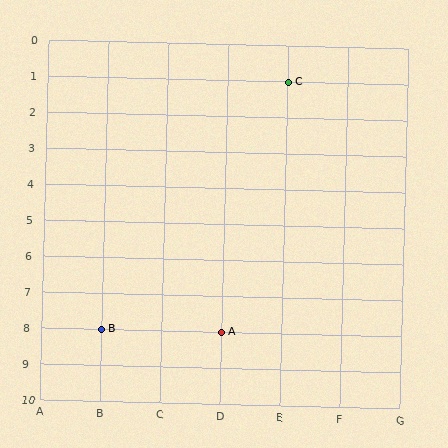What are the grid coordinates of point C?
Point C is at grid coordinates (E, 1).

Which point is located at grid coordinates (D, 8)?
Point A is at (D, 8).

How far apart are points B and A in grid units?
Points B and A are 2 columns apart.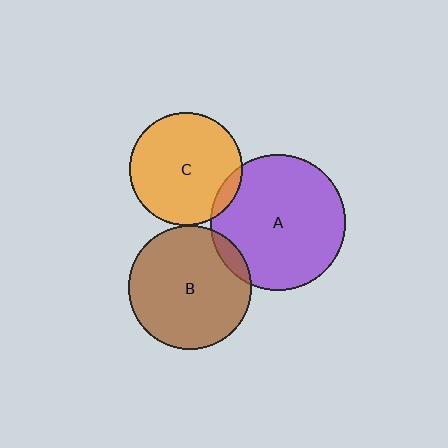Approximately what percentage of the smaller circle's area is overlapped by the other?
Approximately 10%.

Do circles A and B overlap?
Yes.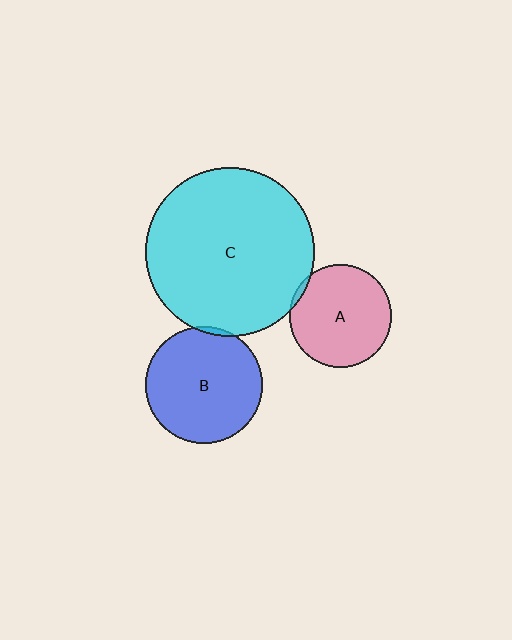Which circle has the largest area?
Circle C (cyan).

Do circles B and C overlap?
Yes.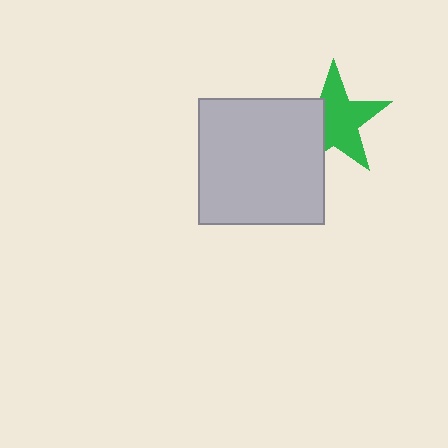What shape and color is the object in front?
The object in front is a light gray square.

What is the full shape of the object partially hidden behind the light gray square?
The partially hidden object is a green star.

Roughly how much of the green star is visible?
Most of it is visible (roughly 66%).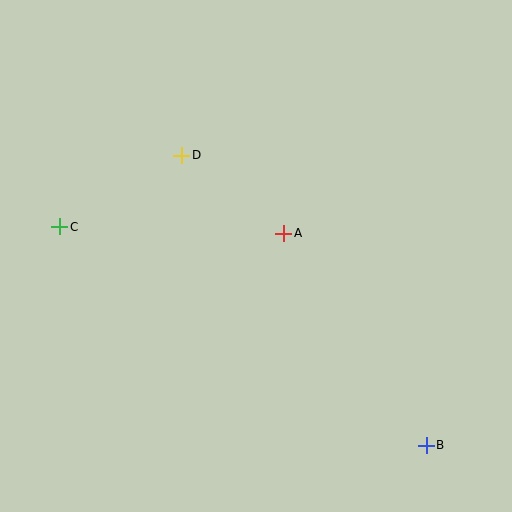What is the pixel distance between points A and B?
The distance between A and B is 256 pixels.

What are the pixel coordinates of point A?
Point A is at (284, 233).